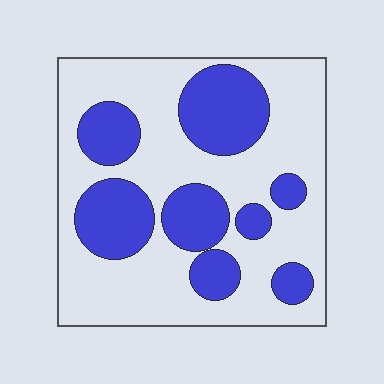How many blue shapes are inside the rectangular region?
8.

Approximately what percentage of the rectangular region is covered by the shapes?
Approximately 35%.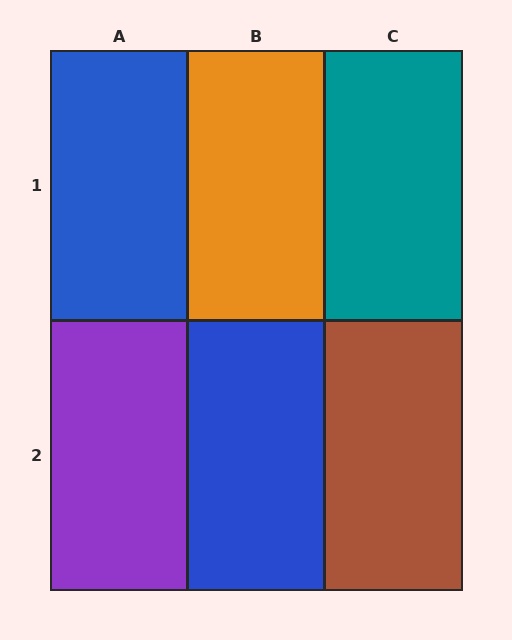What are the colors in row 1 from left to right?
Blue, orange, teal.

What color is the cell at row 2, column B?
Blue.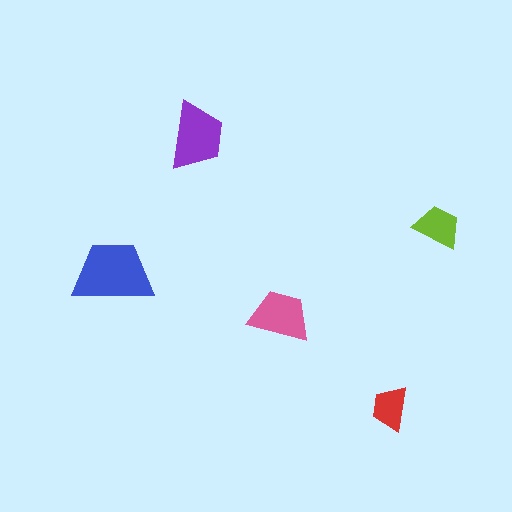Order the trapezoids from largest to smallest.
the blue one, the purple one, the pink one, the lime one, the red one.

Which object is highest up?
The purple trapezoid is topmost.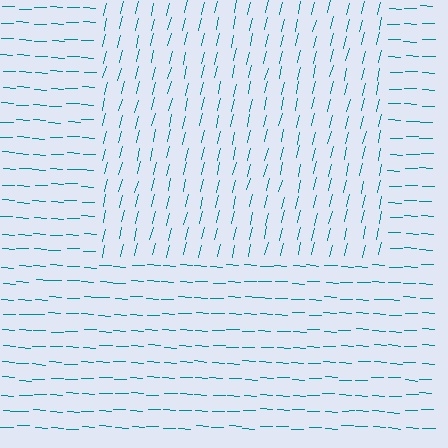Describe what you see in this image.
The image is filled with small teal line segments. A rectangle region in the image has lines oriented differently from the surrounding lines, creating a visible texture boundary.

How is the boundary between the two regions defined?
The boundary is defined purely by a change in line orientation (approximately 79 degrees difference). All lines are the same color and thickness.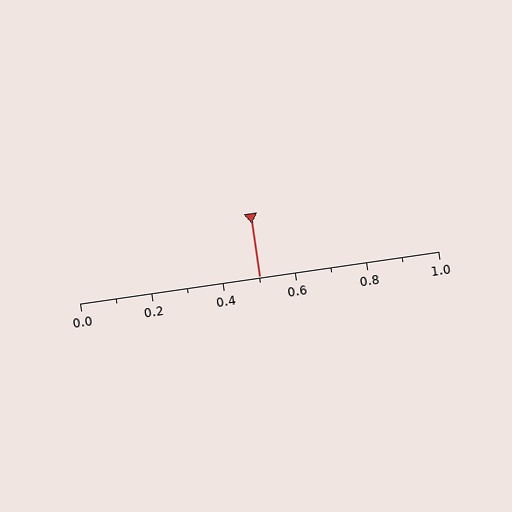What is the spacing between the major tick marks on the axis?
The major ticks are spaced 0.2 apart.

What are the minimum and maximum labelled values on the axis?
The axis runs from 0.0 to 1.0.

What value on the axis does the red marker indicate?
The marker indicates approximately 0.5.